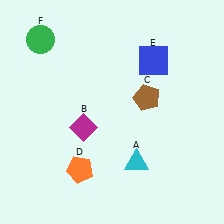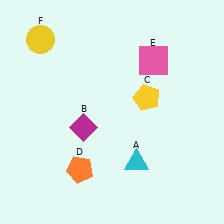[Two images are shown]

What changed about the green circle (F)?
In Image 1, F is green. In Image 2, it changed to yellow.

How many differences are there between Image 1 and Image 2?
There are 3 differences between the two images.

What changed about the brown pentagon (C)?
In Image 1, C is brown. In Image 2, it changed to yellow.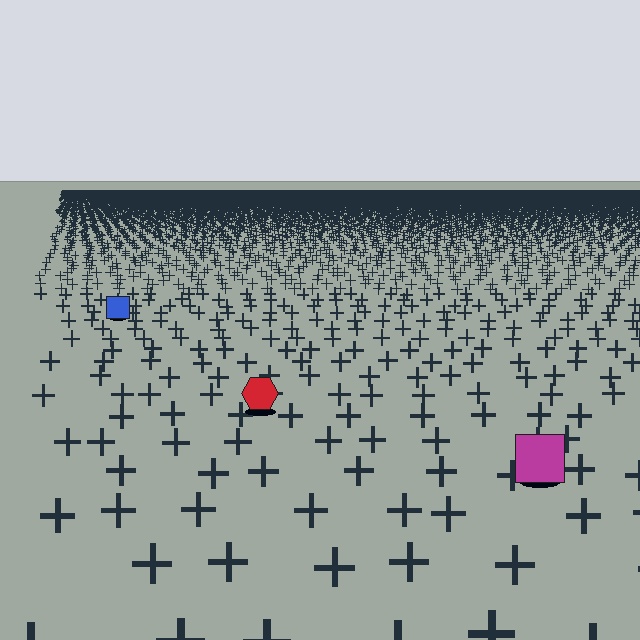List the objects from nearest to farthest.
From nearest to farthest: the magenta square, the red hexagon, the blue square.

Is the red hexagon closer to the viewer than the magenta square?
No. The magenta square is closer — you can tell from the texture gradient: the ground texture is coarser near it.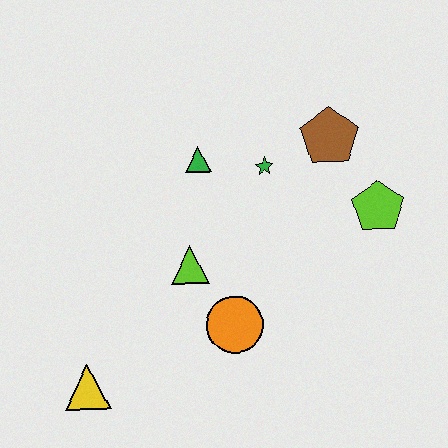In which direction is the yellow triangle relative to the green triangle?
The yellow triangle is below the green triangle.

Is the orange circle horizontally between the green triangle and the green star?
Yes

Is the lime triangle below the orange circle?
No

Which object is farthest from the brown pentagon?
The yellow triangle is farthest from the brown pentagon.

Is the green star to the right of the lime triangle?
Yes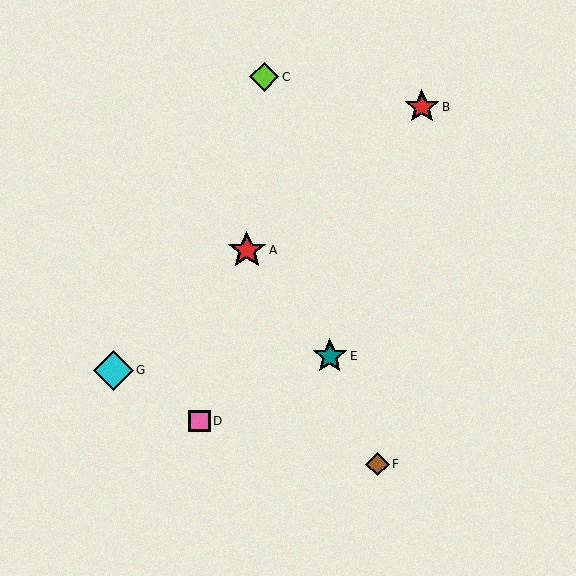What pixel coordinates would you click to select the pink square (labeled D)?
Click at (199, 421) to select the pink square D.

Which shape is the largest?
The cyan diamond (labeled G) is the largest.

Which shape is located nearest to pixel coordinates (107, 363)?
The cyan diamond (labeled G) at (113, 371) is nearest to that location.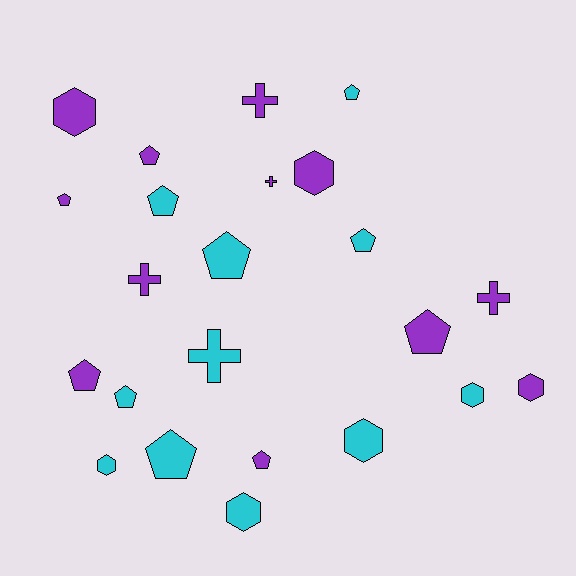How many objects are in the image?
There are 23 objects.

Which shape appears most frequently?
Pentagon, with 11 objects.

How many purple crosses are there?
There are 4 purple crosses.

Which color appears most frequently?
Purple, with 12 objects.